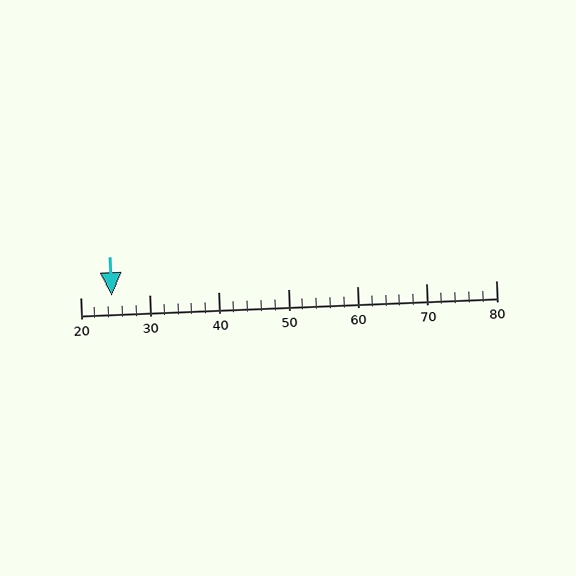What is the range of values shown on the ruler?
The ruler shows values from 20 to 80.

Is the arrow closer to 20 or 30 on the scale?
The arrow is closer to 20.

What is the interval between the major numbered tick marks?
The major tick marks are spaced 10 units apart.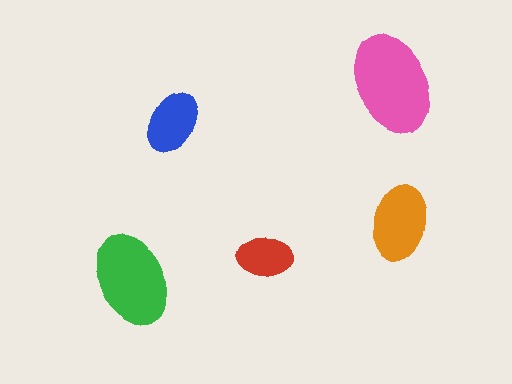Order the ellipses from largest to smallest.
the pink one, the green one, the orange one, the blue one, the red one.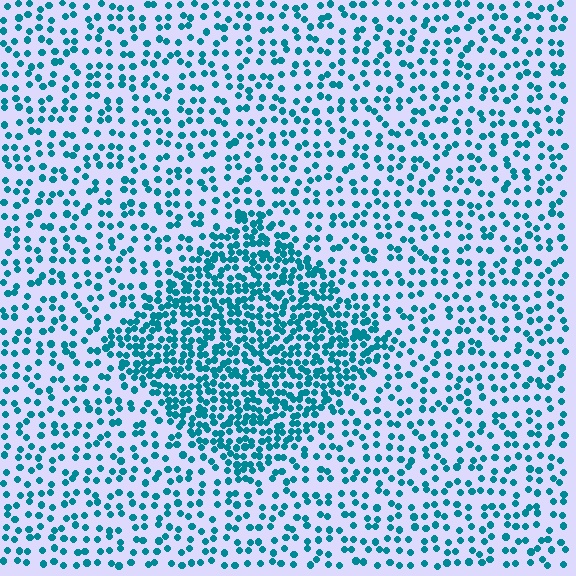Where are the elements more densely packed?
The elements are more densely packed inside the diamond boundary.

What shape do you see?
I see a diamond.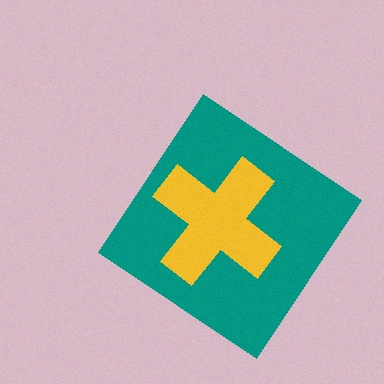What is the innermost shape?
The yellow cross.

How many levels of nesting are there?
2.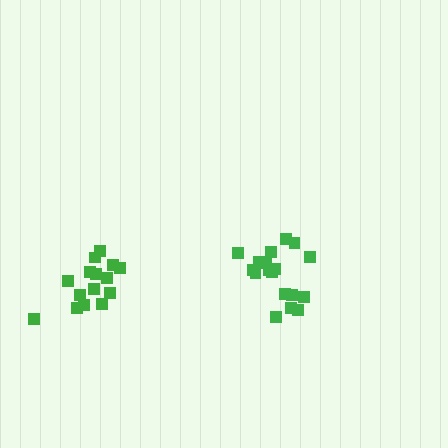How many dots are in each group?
Group 1: 19 dots, Group 2: 15 dots (34 total).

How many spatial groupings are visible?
There are 2 spatial groupings.